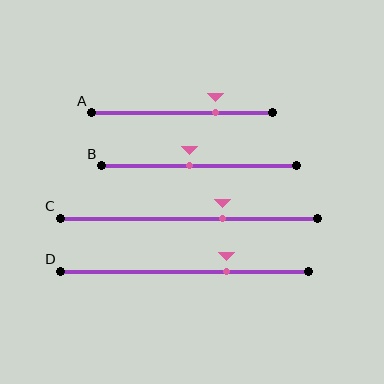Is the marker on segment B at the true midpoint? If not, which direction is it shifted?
No, the marker on segment B is shifted to the left by about 5% of the segment length.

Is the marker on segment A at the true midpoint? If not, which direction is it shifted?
No, the marker on segment A is shifted to the right by about 18% of the segment length.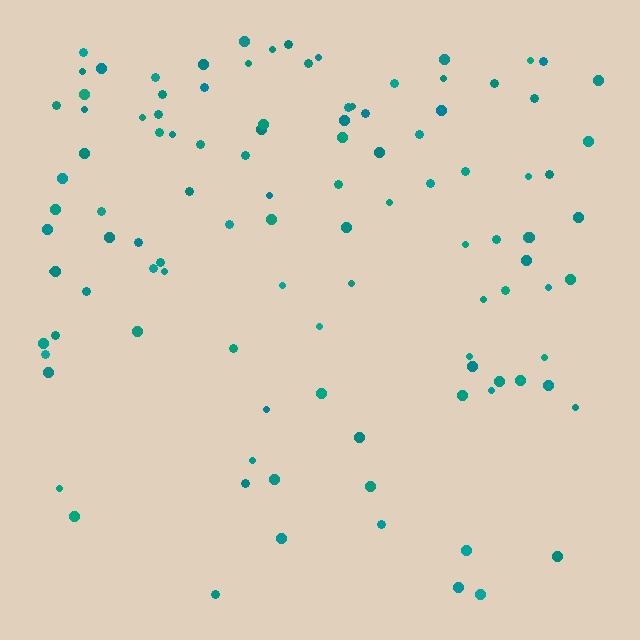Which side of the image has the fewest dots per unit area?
The bottom.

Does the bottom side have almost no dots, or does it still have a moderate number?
Still a moderate number, just noticeably fewer than the top.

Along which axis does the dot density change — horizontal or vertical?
Vertical.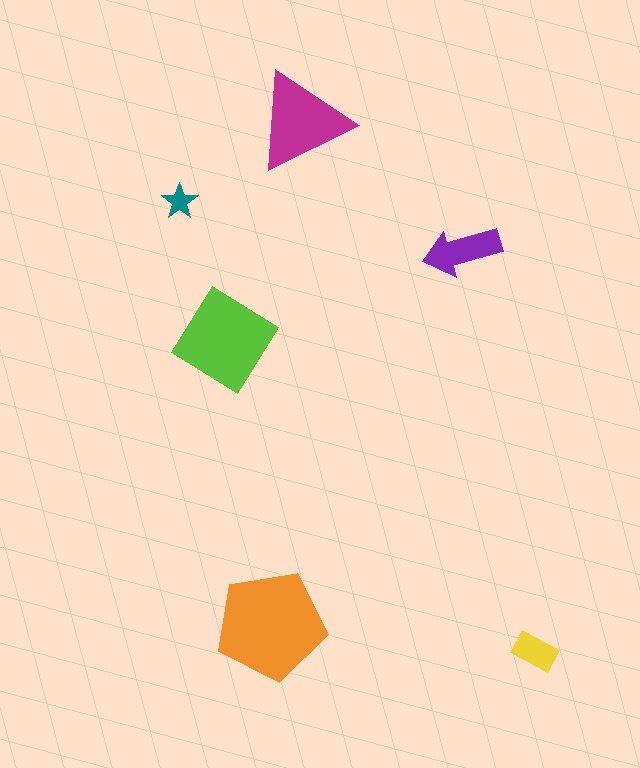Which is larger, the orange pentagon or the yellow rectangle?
The orange pentagon.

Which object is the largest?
The orange pentagon.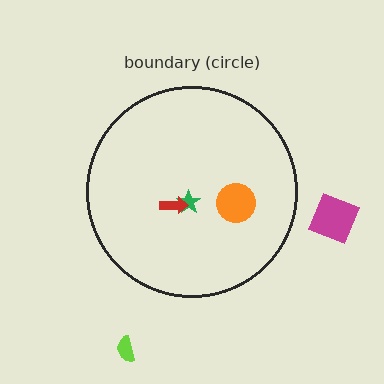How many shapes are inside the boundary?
3 inside, 2 outside.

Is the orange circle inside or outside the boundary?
Inside.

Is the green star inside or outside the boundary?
Inside.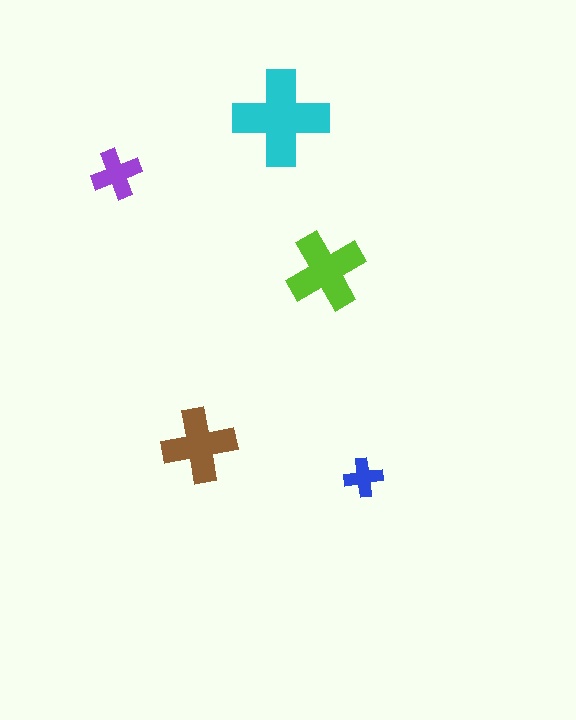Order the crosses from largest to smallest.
the cyan one, the lime one, the brown one, the purple one, the blue one.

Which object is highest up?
The cyan cross is topmost.